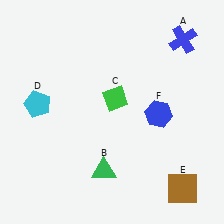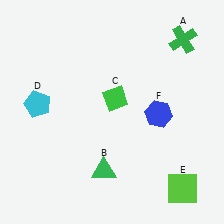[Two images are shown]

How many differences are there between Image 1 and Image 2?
There are 2 differences between the two images.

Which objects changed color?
A changed from blue to green. E changed from brown to lime.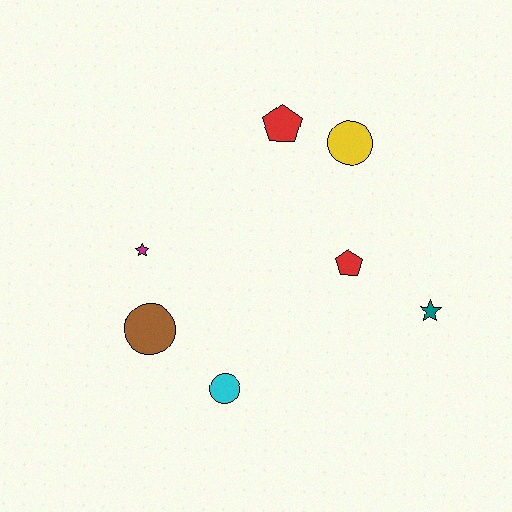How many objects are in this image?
There are 7 objects.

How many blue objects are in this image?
There are no blue objects.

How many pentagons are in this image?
There are 2 pentagons.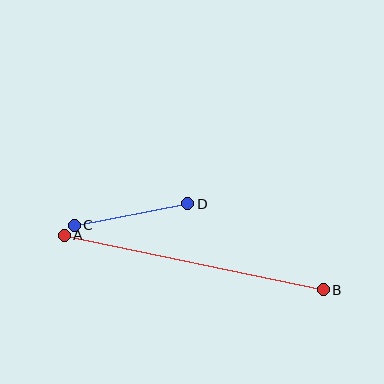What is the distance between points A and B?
The distance is approximately 265 pixels.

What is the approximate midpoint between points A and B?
The midpoint is at approximately (194, 263) pixels.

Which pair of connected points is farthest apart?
Points A and B are farthest apart.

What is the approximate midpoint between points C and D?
The midpoint is at approximately (131, 214) pixels.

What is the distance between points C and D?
The distance is approximately 115 pixels.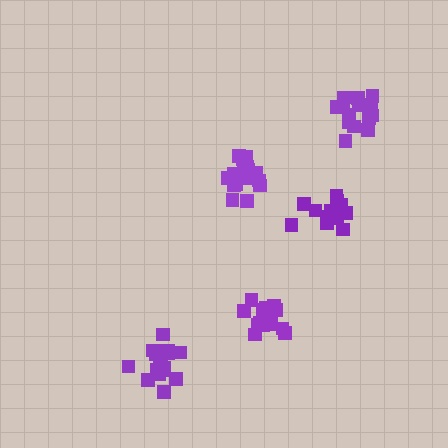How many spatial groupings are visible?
There are 5 spatial groupings.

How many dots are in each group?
Group 1: 19 dots, Group 2: 17 dots, Group 3: 16 dots, Group 4: 15 dots, Group 5: 18 dots (85 total).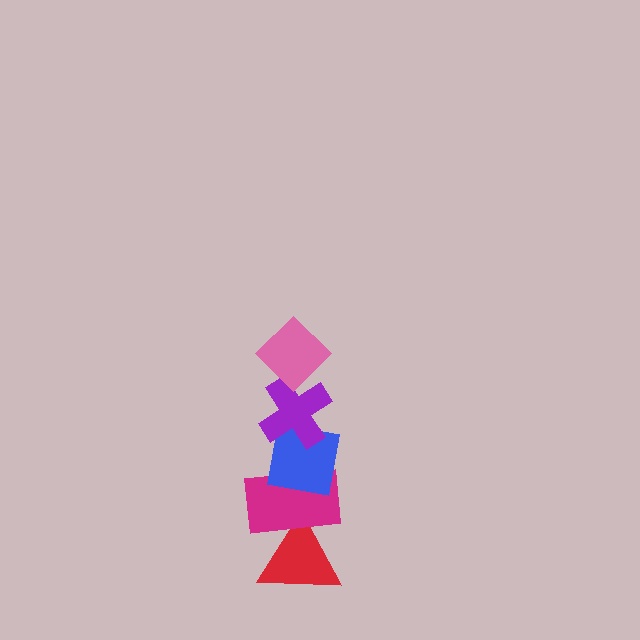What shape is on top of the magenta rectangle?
The blue square is on top of the magenta rectangle.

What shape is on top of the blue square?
The purple cross is on top of the blue square.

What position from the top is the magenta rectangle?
The magenta rectangle is 4th from the top.